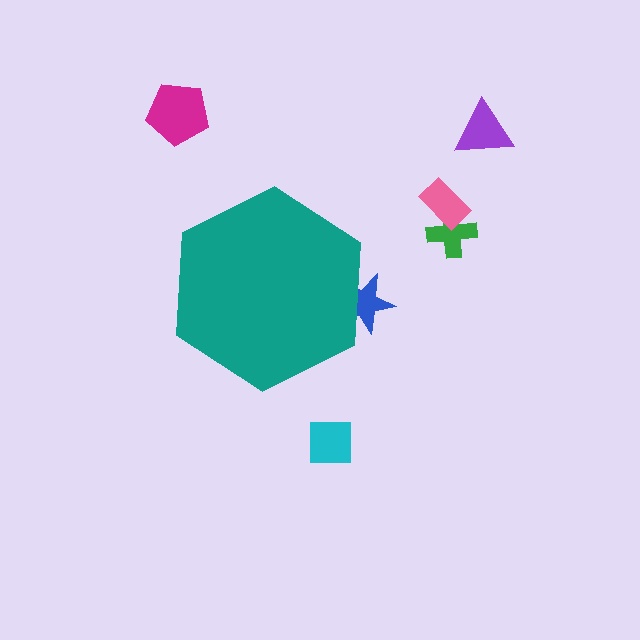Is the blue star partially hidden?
Yes, the blue star is partially hidden behind the teal hexagon.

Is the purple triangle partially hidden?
No, the purple triangle is fully visible.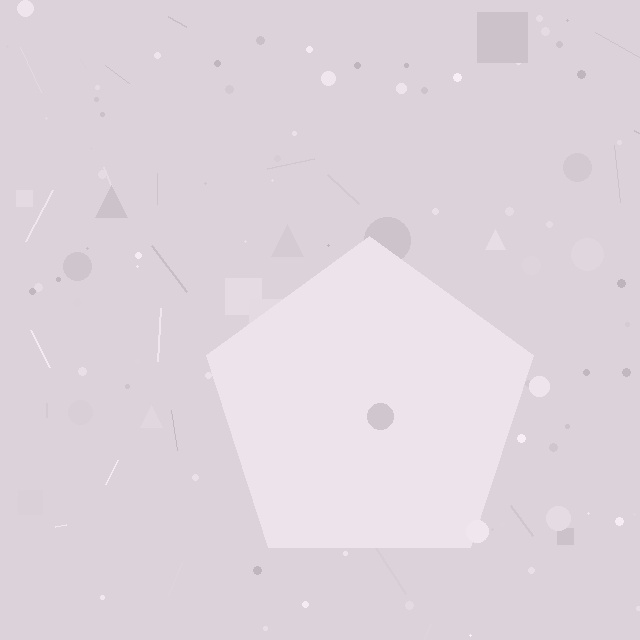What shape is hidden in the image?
A pentagon is hidden in the image.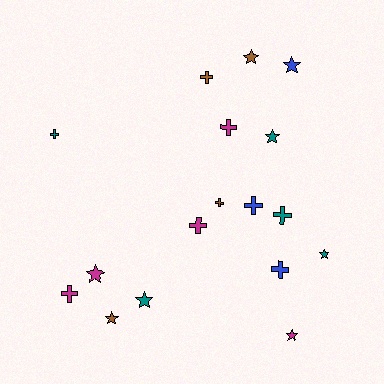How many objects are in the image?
There are 17 objects.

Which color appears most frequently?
Magenta, with 5 objects.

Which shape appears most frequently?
Cross, with 9 objects.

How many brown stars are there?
There are 2 brown stars.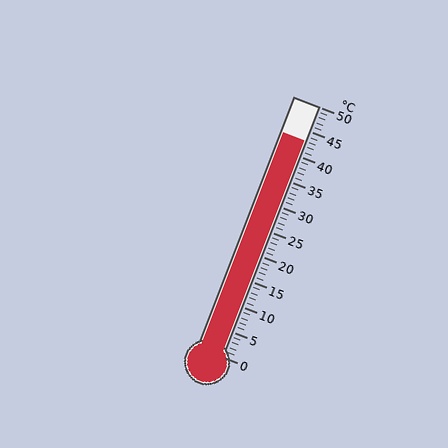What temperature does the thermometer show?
The thermometer shows approximately 43°C.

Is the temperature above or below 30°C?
The temperature is above 30°C.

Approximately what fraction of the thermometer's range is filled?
The thermometer is filled to approximately 85% of its range.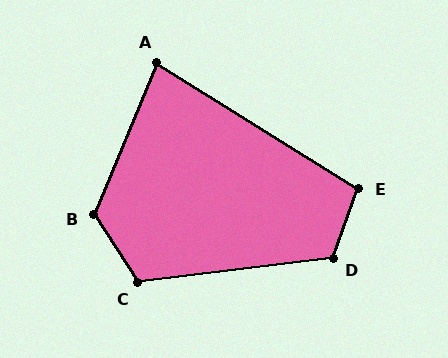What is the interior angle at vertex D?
Approximately 117 degrees (obtuse).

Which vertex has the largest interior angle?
B, at approximately 125 degrees.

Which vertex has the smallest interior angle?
A, at approximately 80 degrees.